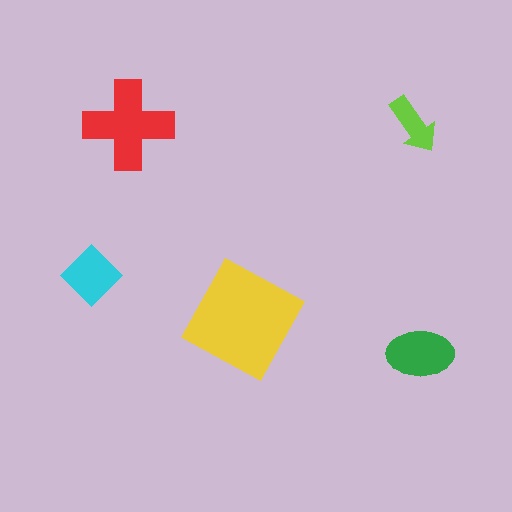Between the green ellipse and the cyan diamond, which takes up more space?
The green ellipse.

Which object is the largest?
The yellow square.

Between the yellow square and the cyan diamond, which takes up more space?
The yellow square.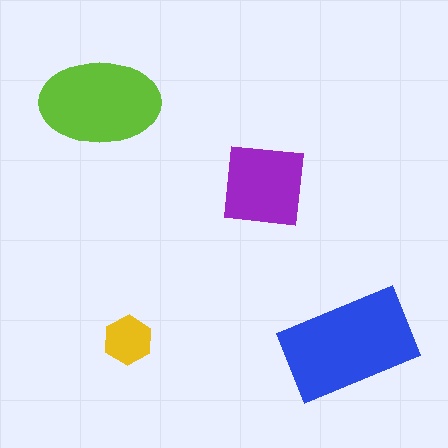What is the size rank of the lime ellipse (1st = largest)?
2nd.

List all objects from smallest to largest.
The yellow hexagon, the purple square, the lime ellipse, the blue rectangle.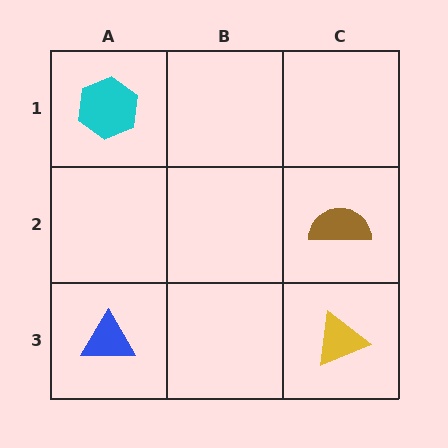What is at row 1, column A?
A cyan hexagon.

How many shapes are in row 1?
1 shape.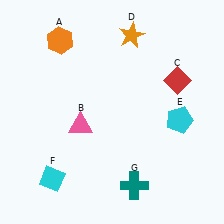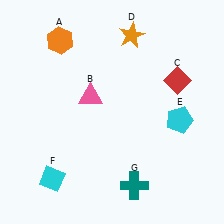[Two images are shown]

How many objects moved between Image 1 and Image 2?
1 object moved between the two images.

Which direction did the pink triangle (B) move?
The pink triangle (B) moved up.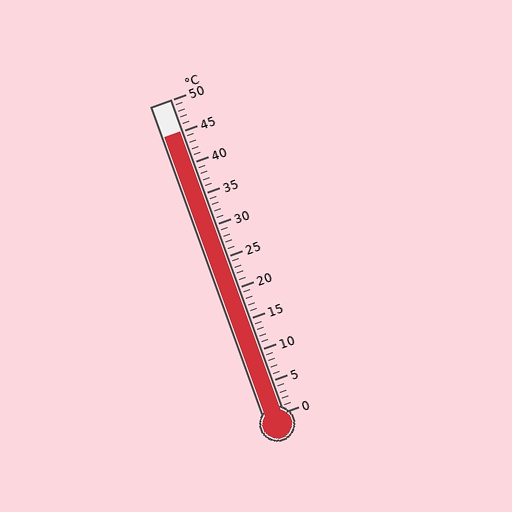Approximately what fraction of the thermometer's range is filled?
The thermometer is filled to approximately 90% of its range.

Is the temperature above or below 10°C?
The temperature is above 10°C.